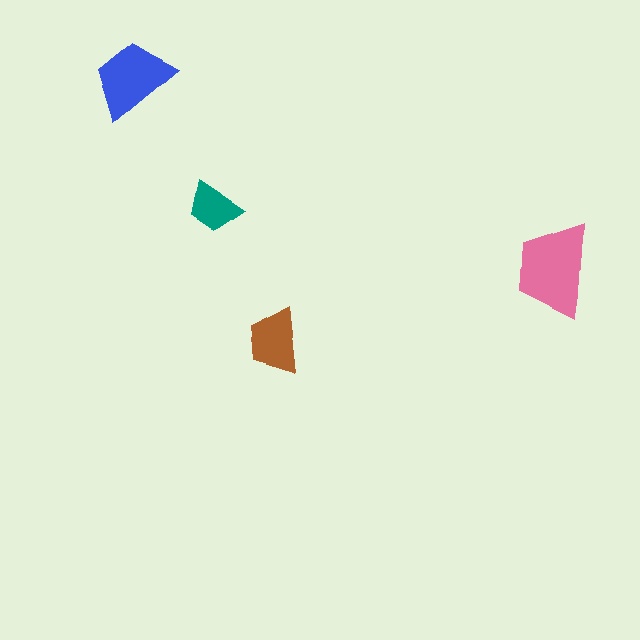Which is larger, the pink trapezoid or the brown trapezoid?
The pink one.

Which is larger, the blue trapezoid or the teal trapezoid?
The blue one.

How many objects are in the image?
There are 4 objects in the image.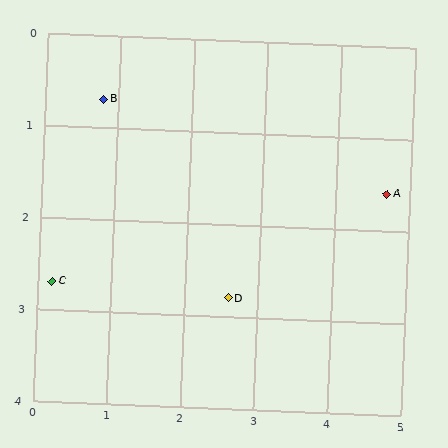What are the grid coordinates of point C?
Point C is at approximately (0.2, 2.7).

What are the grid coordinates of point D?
Point D is at approximately (2.6, 2.8).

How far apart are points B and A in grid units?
Points B and A are about 4.0 grid units apart.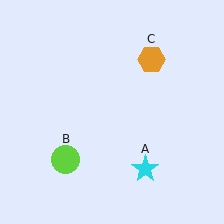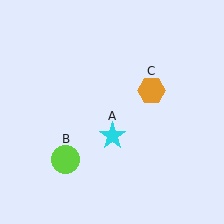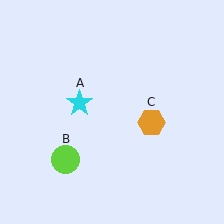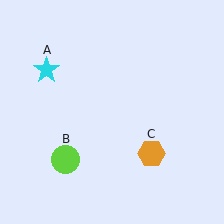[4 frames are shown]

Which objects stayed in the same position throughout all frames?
Lime circle (object B) remained stationary.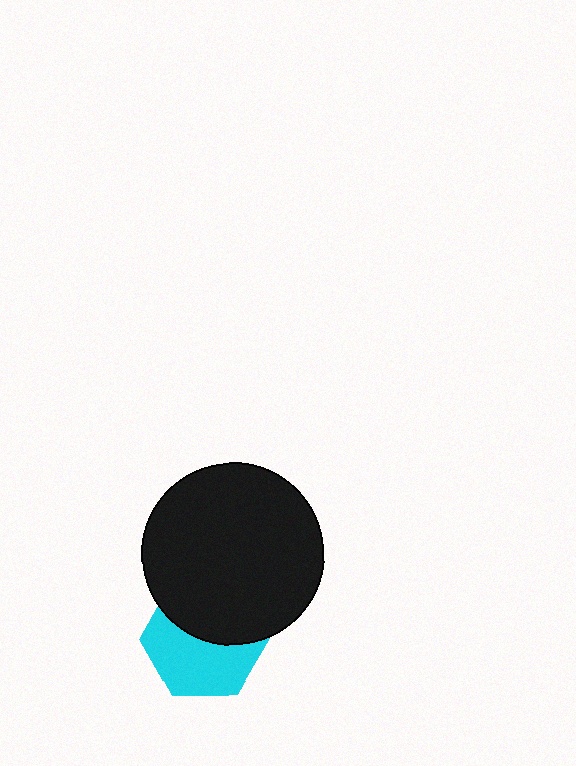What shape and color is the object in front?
The object in front is a black circle.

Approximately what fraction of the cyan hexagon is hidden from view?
Roughly 45% of the cyan hexagon is hidden behind the black circle.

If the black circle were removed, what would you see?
You would see the complete cyan hexagon.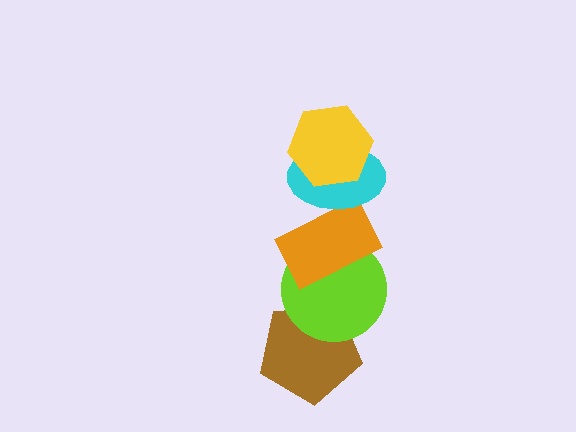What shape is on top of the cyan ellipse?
The yellow hexagon is on top of the cyan ellipse.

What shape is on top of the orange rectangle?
The cyan ellipse is on top of the orange rectangle.